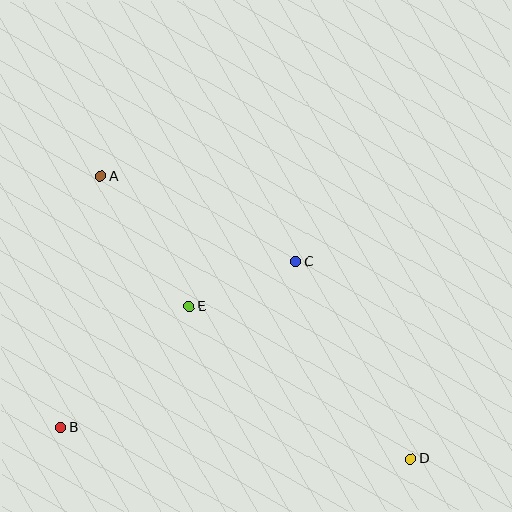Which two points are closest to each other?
Points C and E are closest to each other.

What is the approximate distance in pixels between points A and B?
The distance between A and B is approximately 254 pixels.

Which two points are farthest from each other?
Points A and D are farthest from each other.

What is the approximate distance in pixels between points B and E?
The distance between B and E is approximately 177 pixels.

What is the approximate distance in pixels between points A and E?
The distance between A and E is approximately 157 pixels.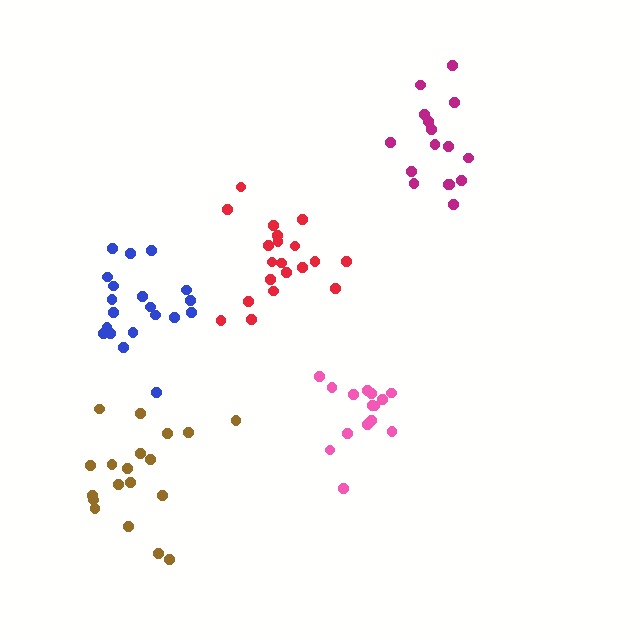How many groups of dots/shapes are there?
There are 5 groups.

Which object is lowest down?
The brown cluster is bottommost.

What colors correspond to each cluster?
The clusters are colored: magenta, pink, brown, red, blue.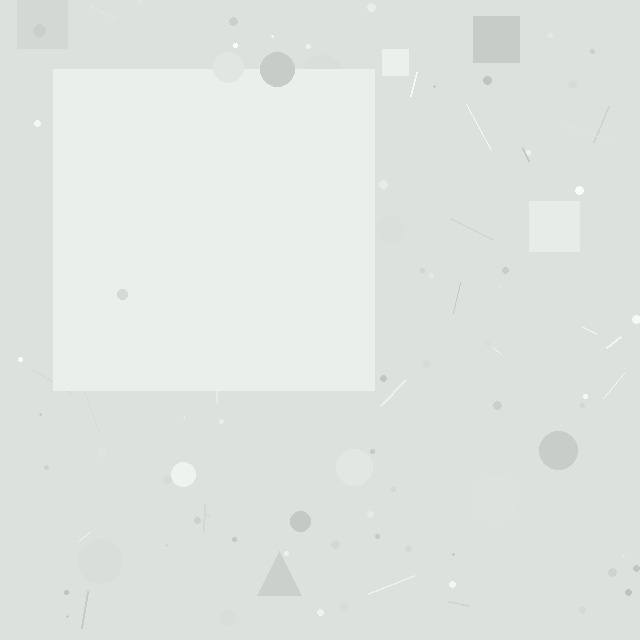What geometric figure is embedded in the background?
A square is embedded in the background.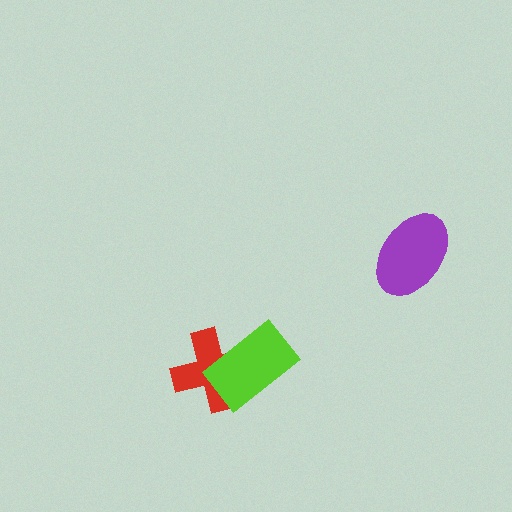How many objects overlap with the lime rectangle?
1 object overlaps with the lime rectangle.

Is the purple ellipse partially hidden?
No, no other shape covers it.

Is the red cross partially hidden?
Yes, it is partially covered by another shape.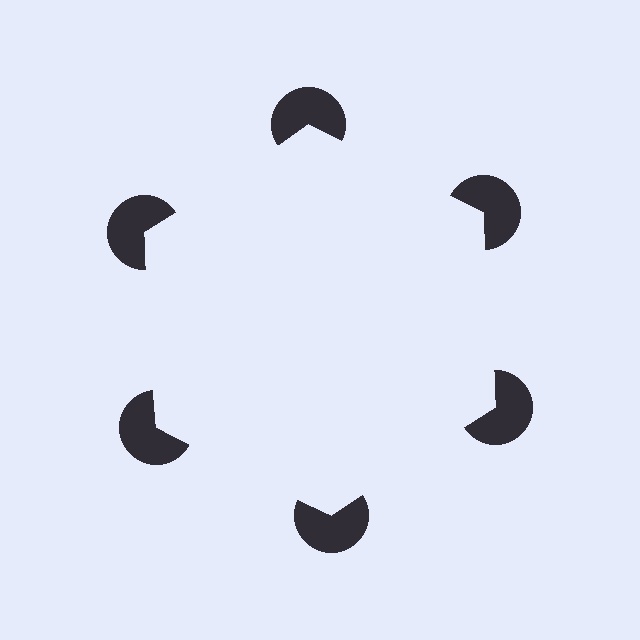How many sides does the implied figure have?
6 sides.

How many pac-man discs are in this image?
There are 6 — one at each vertex of the illusory hexagon.